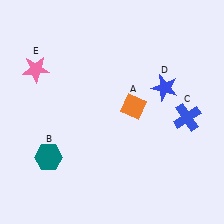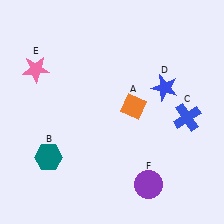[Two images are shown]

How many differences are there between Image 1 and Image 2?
There is 1 difference between the two images.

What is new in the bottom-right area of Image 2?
A purple circle (F) was added in the bottom-right area of Image 2.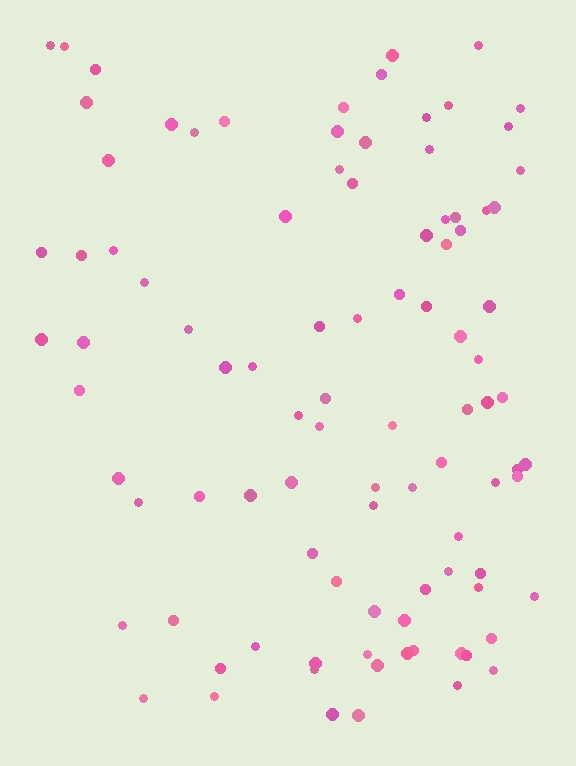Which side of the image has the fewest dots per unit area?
The left.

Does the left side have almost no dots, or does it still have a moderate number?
Still a moderate number, just noticeably fewer than the right.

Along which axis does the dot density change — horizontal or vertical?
Horizontal.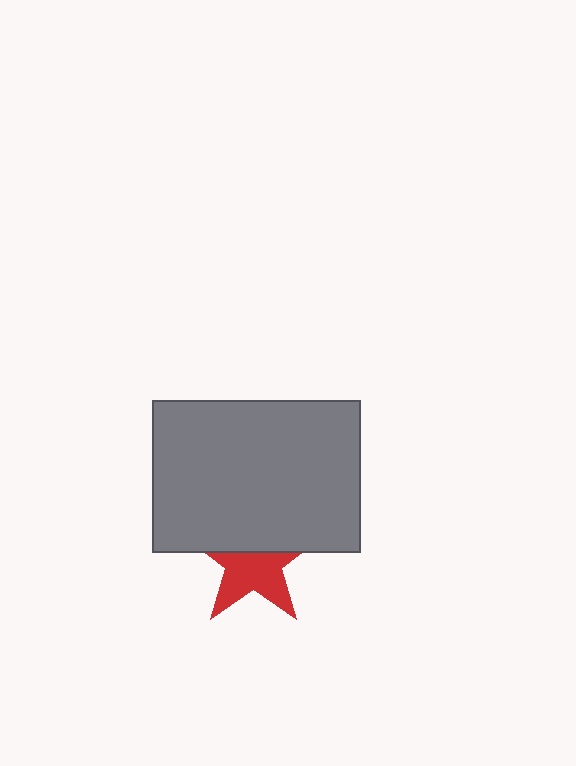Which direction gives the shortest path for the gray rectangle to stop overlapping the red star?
Moving up gives the shortest separation.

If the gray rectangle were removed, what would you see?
You would see the complete red star.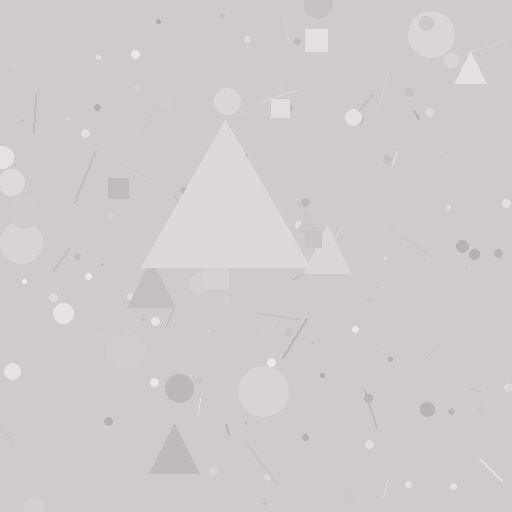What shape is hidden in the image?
A triangle is hidden in the image.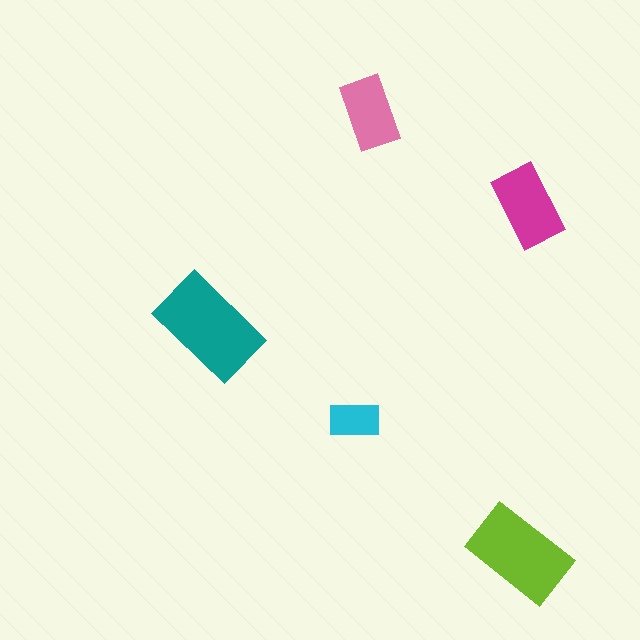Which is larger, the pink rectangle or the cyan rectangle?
The pink one.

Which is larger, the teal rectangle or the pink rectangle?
The teal one.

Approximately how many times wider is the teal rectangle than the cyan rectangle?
About 2 times wider.